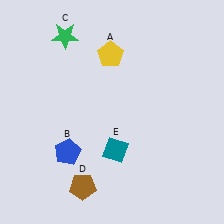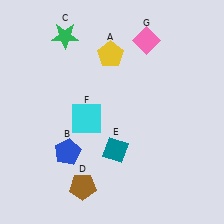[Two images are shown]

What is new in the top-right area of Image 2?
A pink diamond (G) was added in the top-right area of Image 2.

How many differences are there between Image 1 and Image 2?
There are 2 differences between the two images.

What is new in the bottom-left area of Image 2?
A cyan square (F) was added in the bottom-left area of Image 2.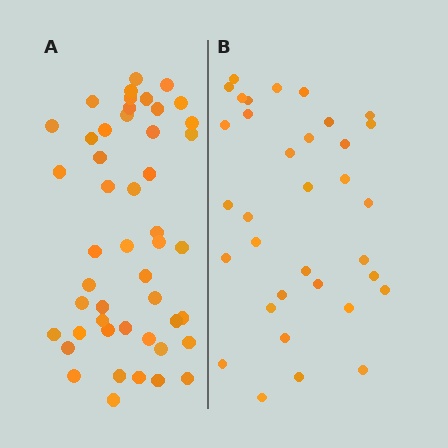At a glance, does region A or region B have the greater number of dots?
Region A (the left region) has more dots.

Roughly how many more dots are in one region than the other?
Region A has approximately 15 more dots than region B.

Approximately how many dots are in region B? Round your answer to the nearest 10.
About 30 dots. (The exact count is 34, which rounds to 30.)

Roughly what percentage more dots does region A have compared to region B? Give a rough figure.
About 40% more.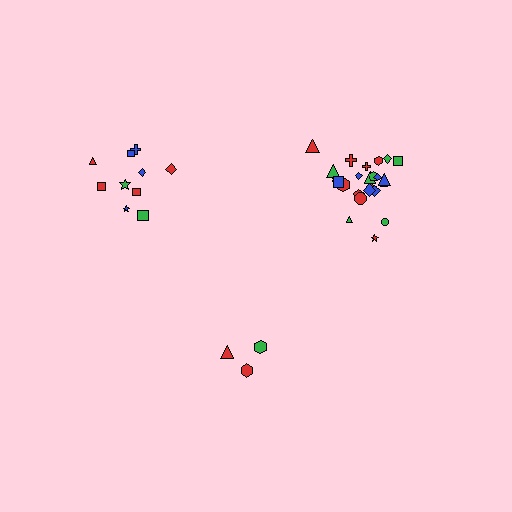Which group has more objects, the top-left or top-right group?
The top-right group.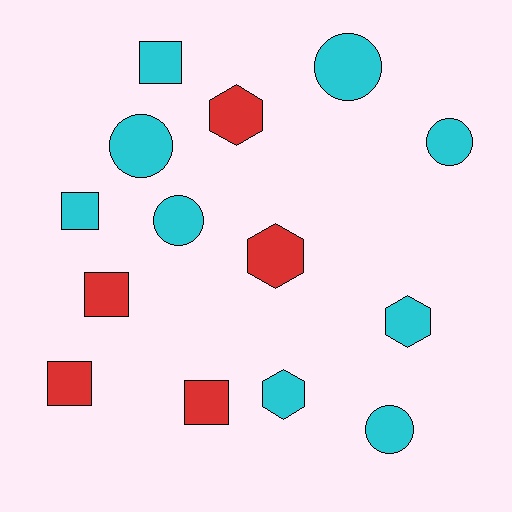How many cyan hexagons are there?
There are 2 cyan hexagons.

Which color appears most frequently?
Cyan, with 9 objects.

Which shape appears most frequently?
Circle, with 5 objects.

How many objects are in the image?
There are 14 objects.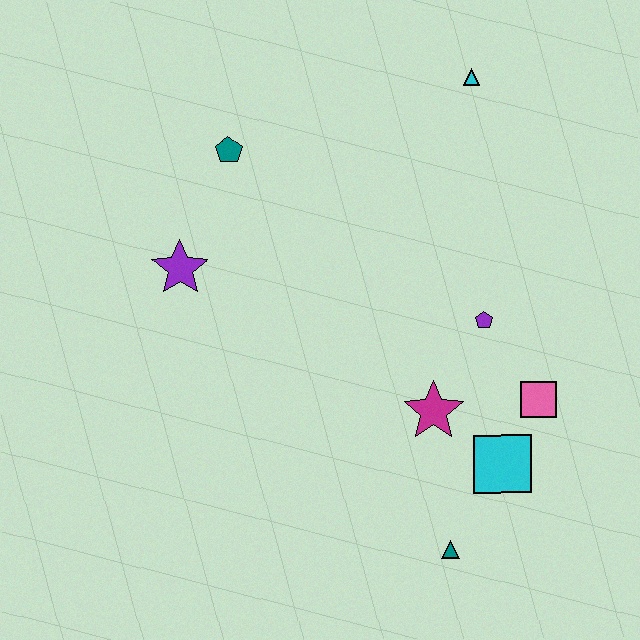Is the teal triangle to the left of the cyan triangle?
Yes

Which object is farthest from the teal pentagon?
The teal triangle is farthest from the teal pentagon.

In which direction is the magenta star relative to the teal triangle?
The magenta star is above the teal triangle.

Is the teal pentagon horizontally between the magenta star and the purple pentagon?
No